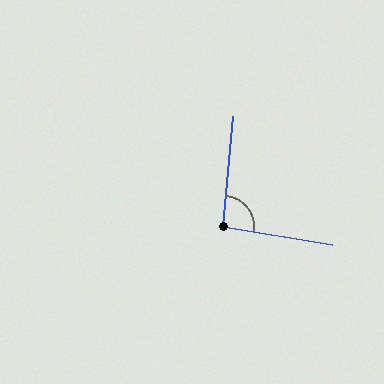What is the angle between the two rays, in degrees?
Approximately 95 degrees.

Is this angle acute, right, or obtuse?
It is approximately a right angle.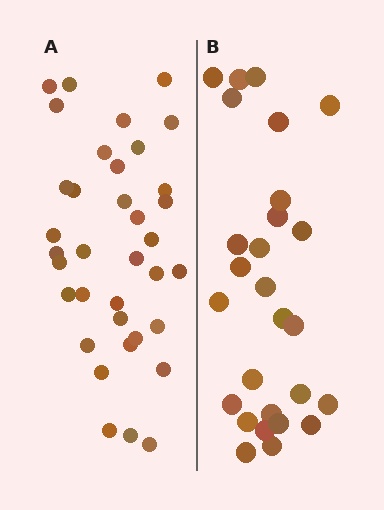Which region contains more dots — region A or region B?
Region A (the left region) has more dots.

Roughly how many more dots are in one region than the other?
Region A has roughly 8 or so more dots than region B.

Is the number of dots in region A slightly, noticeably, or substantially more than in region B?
Region A has noticeably more, but not dramatically so. The ratio is roughly 1.3 to 1.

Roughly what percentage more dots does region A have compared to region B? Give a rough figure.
About 35% more.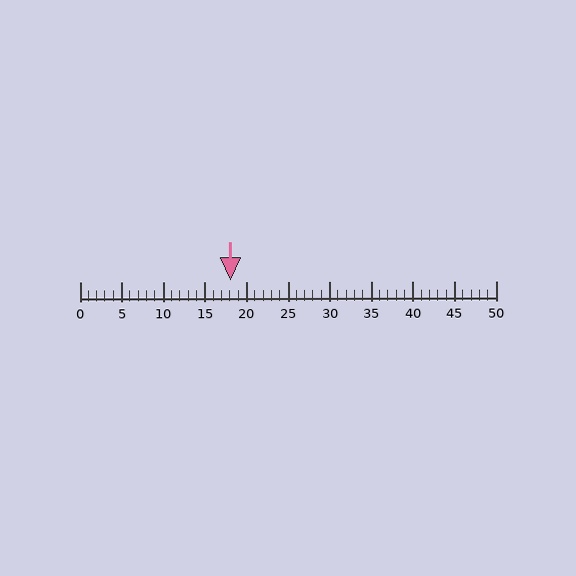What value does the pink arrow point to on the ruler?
The pink arrow points to approximately 18.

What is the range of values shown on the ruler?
The ruler shows values from 0 to 50.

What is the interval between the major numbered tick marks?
The major tick marks are spaced 5 units apart.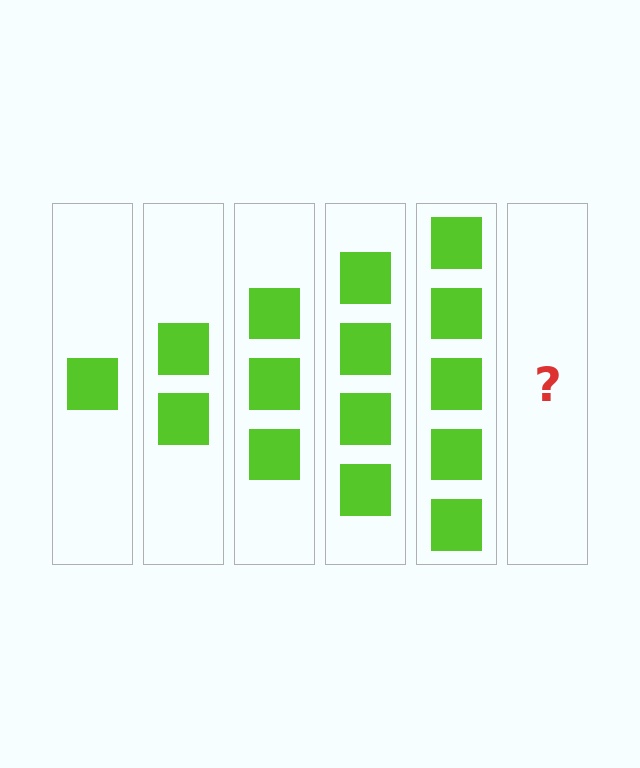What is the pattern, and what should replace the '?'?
The pattern is that each step adds one more square. The '?' should be 6 squares.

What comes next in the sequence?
The next element should be 6 squares.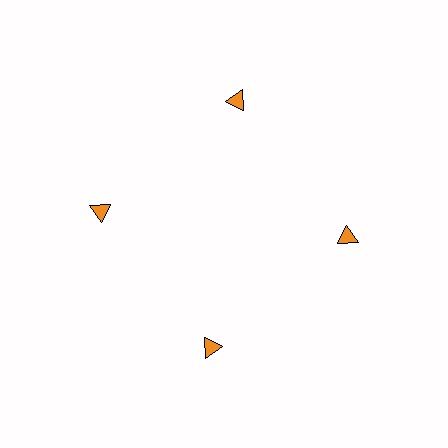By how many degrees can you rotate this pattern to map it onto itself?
The pattern maps onto itself every 90 degrees of rotation.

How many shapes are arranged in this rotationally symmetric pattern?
There are 4 shapes, arranged in 4 groups of 1.